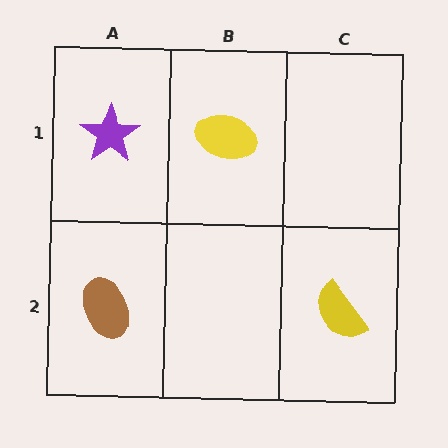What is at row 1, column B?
A yellow ellipse.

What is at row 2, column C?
A yellow semicircle.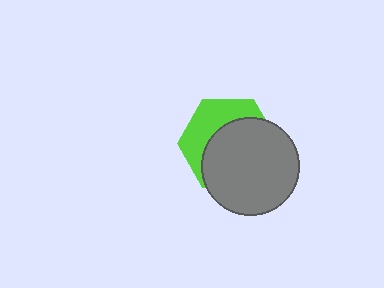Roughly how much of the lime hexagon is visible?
A small part of it is visible (roughly 38%).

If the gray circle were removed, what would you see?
You would see the complete lime hexagon.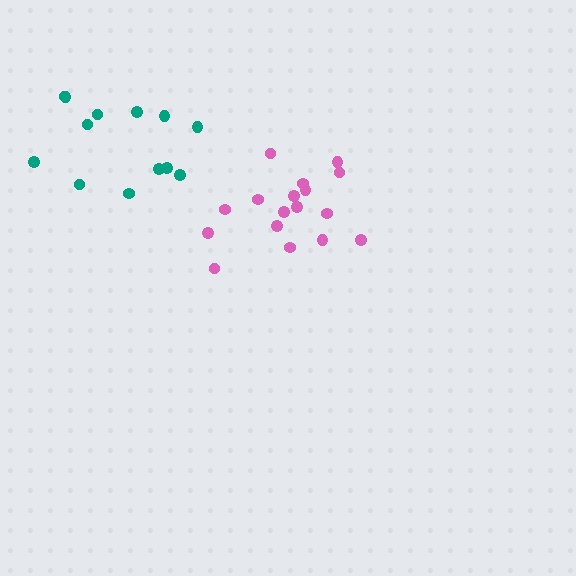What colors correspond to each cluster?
The clusters are colored: teal, pink.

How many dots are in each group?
Group 1: 13 dots, Group 2: 17 dots (30 total).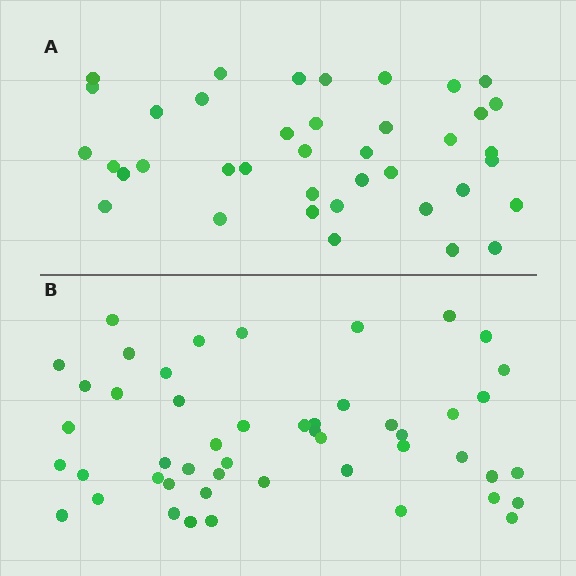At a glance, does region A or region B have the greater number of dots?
Region B (the bottom region) has more dots.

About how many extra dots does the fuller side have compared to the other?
Region B has roughly 10 or so more dots than region A.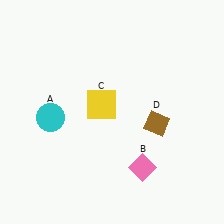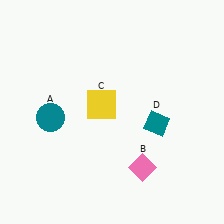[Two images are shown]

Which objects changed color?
A changed from cyan to teal. D changed from brown to teal.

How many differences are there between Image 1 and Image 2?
There are 2 differences between the two images.